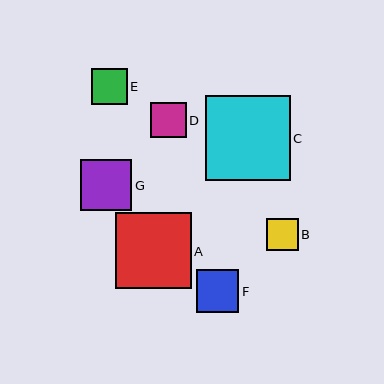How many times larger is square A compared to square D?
Square A is approximately 2.1 times the size of square D.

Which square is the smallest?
Square B is the smallest with a size of approximately 32 pixels.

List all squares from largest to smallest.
From largest to smallest: C, A, G, F, E, D, B.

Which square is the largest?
Square C is the largest with a size of approximately 85 pixels.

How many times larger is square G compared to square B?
Square G is approximately 1.6 times the size of square B.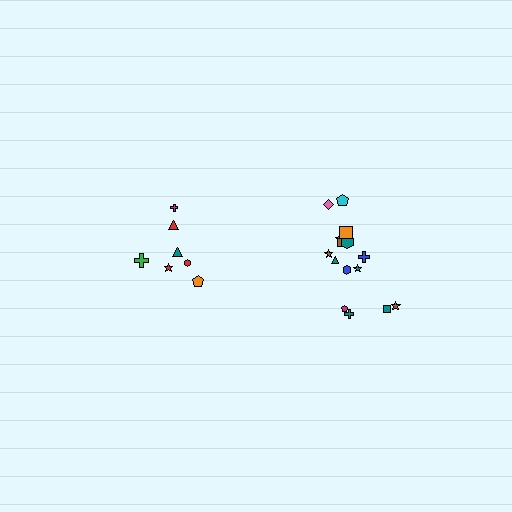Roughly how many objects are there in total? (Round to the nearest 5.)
Roughly 20 objects in total.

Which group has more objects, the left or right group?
The right group.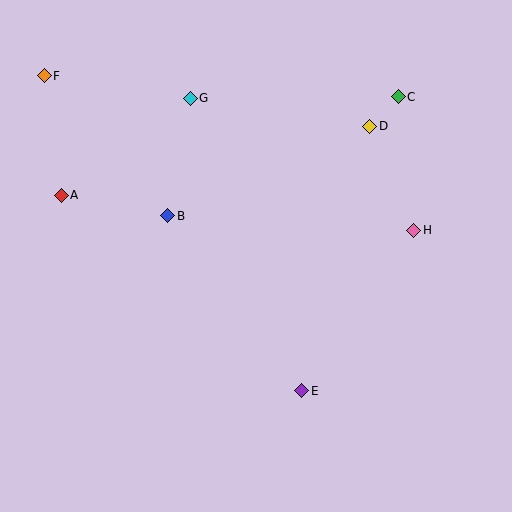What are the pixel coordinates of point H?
Point H is at (414, 230).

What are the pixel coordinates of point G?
Point G is at (190, 98).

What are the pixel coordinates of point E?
Point E is at (302, 391).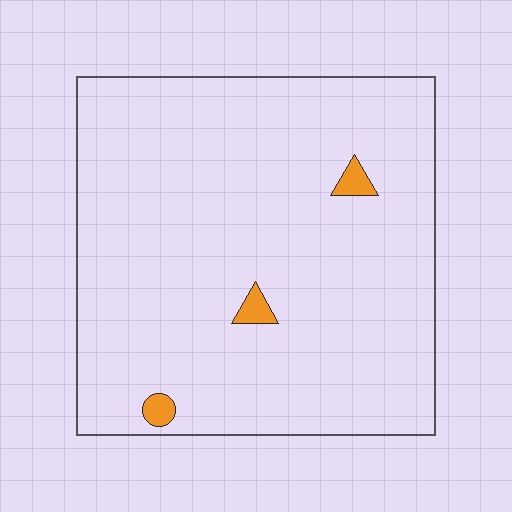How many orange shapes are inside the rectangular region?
3.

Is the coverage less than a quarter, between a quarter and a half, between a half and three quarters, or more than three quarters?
Less than a quarter.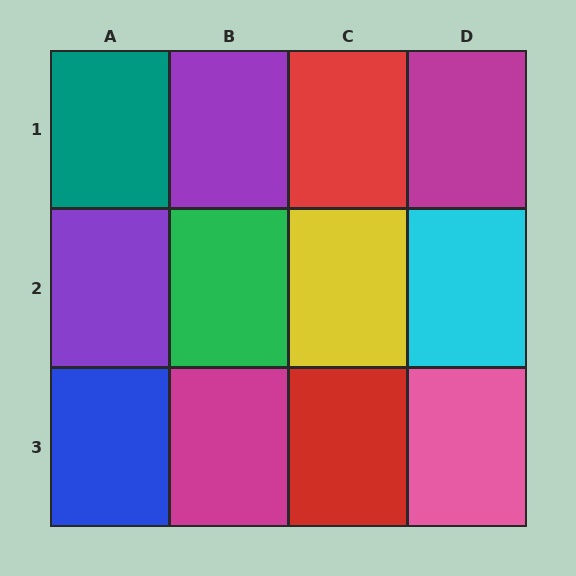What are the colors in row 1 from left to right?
Teal, purple, red, magenta.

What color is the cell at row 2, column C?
Yellow.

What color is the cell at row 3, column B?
Magenta.